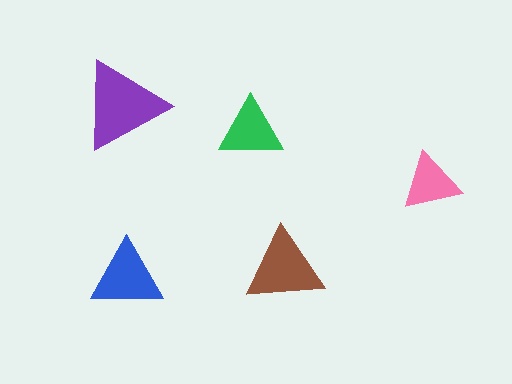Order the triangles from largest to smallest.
the purple one, the brown one, the blue one, the green one, the pink one.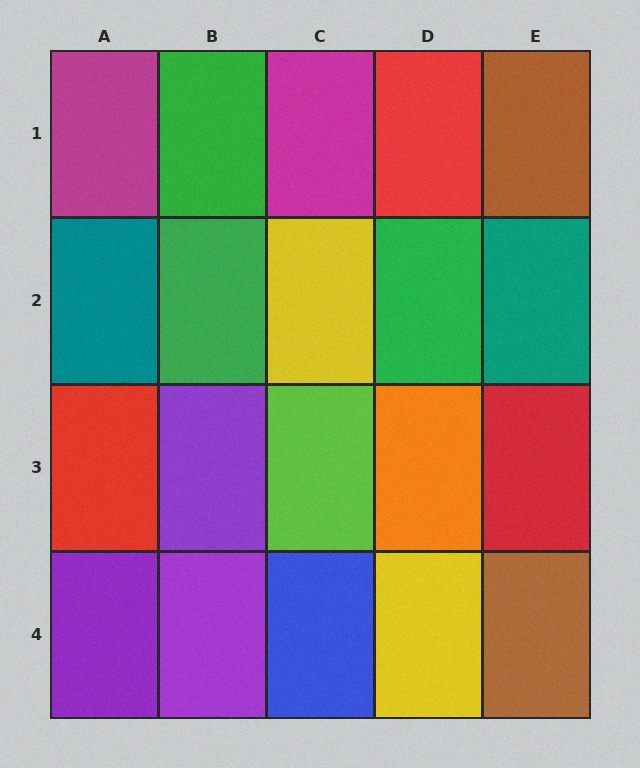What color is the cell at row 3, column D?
Orange.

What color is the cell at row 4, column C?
Blue.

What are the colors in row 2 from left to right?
Teal, green, yellow, green, teal.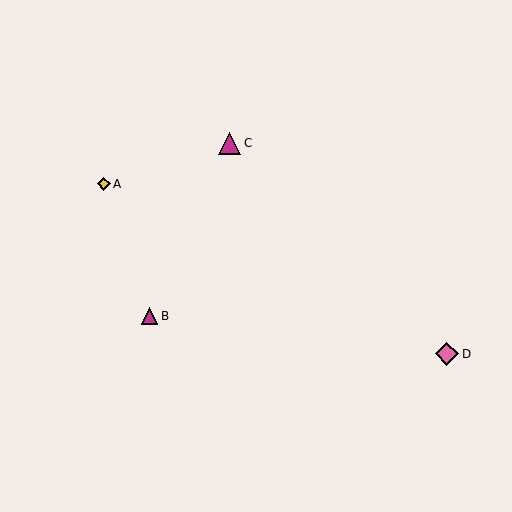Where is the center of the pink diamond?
The center of the pink diamond is at (447, 354).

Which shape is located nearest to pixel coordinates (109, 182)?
The yellow diamond (labeled A) at (104, 184) is nearest to that location.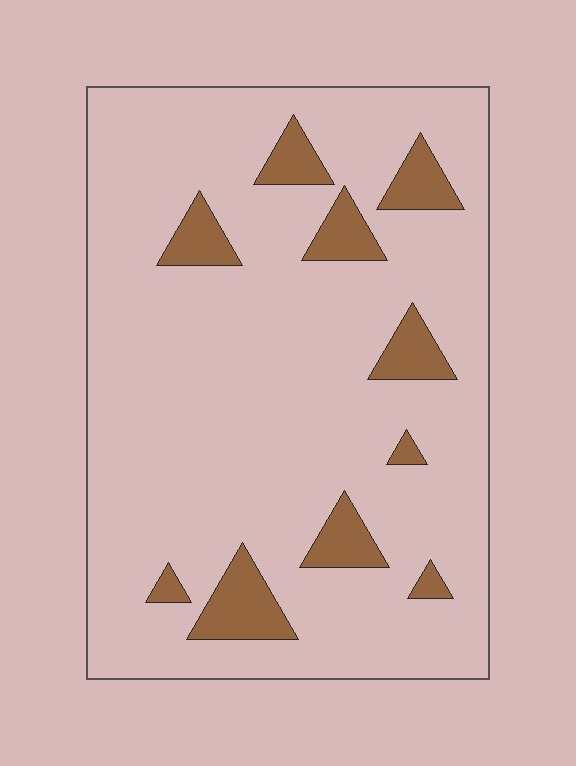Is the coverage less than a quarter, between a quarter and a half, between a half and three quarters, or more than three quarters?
Less than a quarter.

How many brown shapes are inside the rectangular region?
10.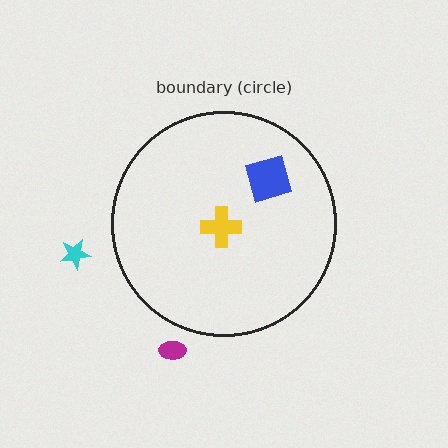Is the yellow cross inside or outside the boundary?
Inside.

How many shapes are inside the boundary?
2 inside, 2 outside.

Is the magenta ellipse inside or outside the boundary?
Outside.